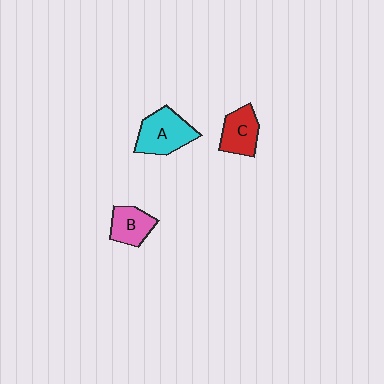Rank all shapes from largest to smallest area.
From largest to smallest: A (cyan), C (red), B (pink).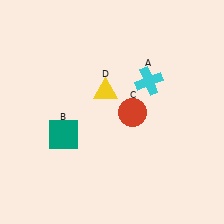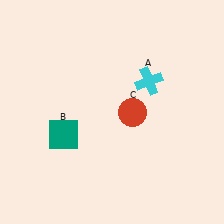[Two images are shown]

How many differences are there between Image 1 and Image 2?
There is 1 difference between the two images.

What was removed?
The yellow triangle (D) was removed in Image 2.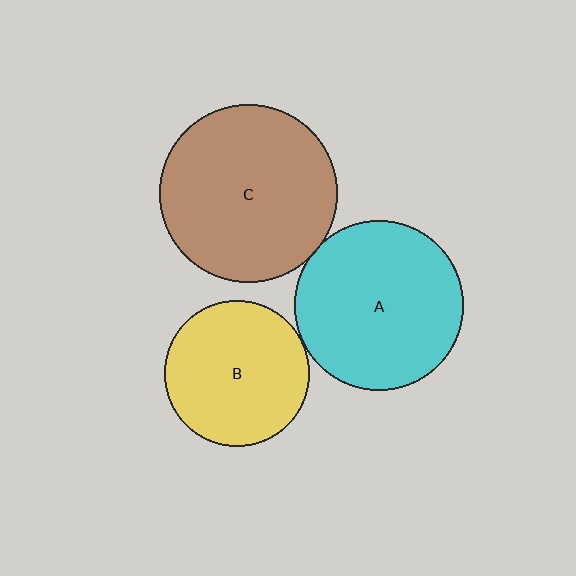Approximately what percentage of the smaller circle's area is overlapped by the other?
Approximately 5%.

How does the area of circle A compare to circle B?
Approximately 1.4 times.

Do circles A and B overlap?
Yes.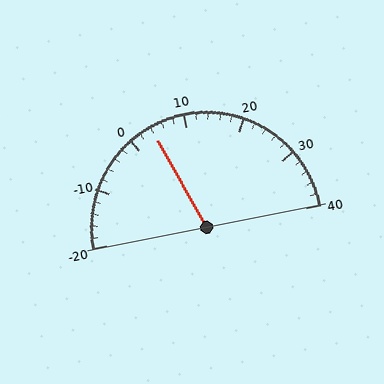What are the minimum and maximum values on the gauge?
The gauge ranges from -20 to 40.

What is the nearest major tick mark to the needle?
The nearest major tick mark is 0.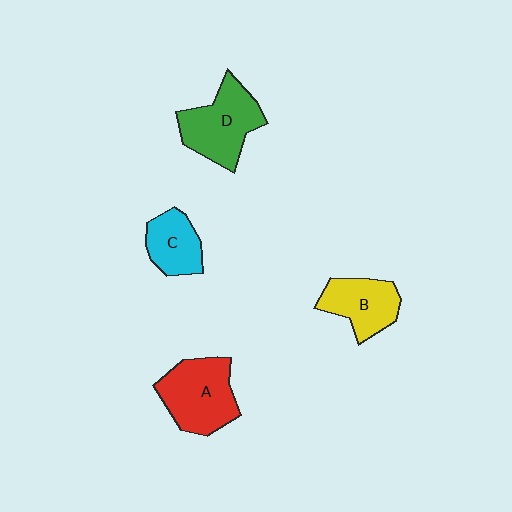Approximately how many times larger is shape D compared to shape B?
Approximately 1.3 times.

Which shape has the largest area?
Shape A (red).